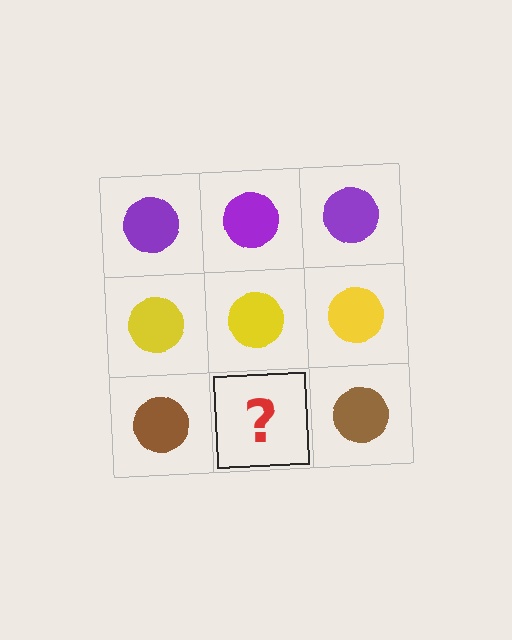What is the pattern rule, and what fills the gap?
The rule is that each row has a consistent color. The gap should be filled with a brown circle.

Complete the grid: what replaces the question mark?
The question mark should be replaced with a brown circle.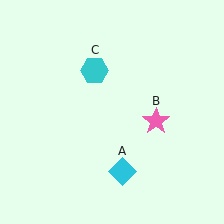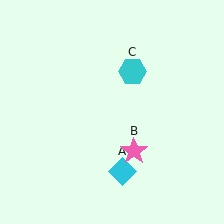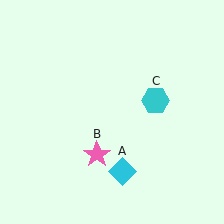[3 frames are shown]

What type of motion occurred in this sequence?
The pink star (object B), cyan hexagon (object C) rotated clockwise around the center of the scene.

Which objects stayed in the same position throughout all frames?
Cyan diamond (object A) remained stationary.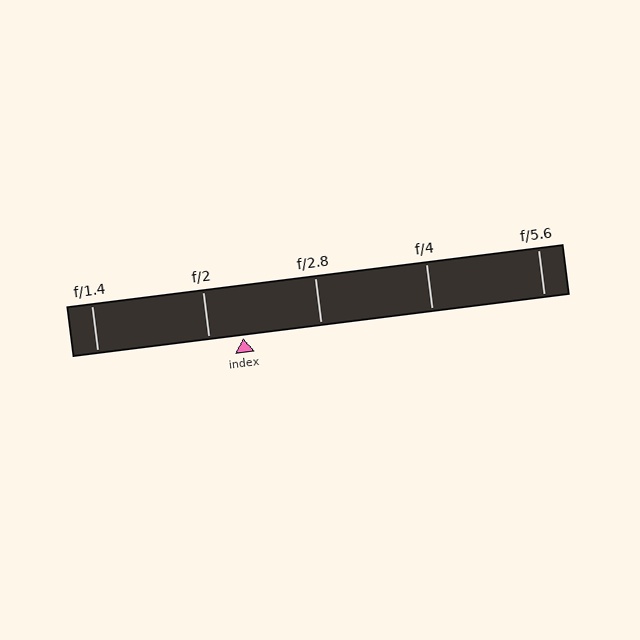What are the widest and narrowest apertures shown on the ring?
The widest aperture shown is f/1.4 and the narrowest is f/5.6.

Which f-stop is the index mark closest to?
The index mark is closest to f/2.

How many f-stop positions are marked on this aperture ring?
There are 5 f-stop positions marked.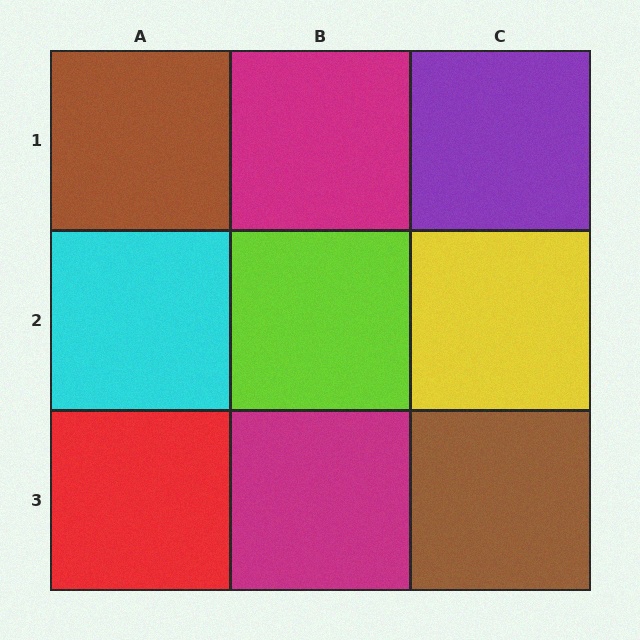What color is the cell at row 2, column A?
Cyan.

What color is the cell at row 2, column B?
Lime.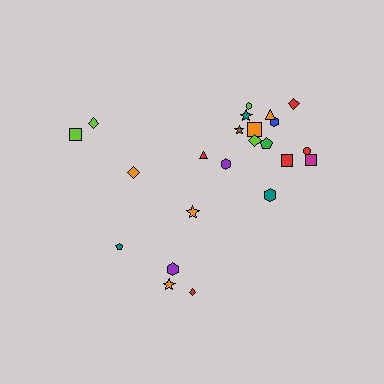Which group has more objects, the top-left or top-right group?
The top-right group.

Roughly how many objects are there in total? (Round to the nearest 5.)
Roughly 25 objects in total.